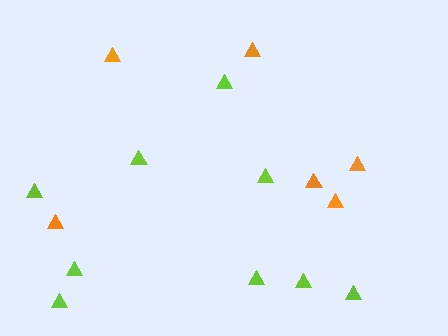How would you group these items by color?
There are 2 groups: one group of orange triangles (6) and one group of lime triangles (9).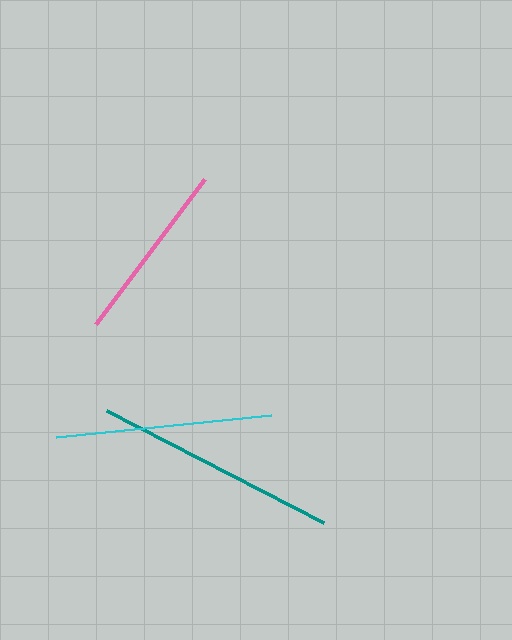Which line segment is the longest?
The teal line is the longest at approximately 244 pixels.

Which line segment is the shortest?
The pink line is the shortest at approximately 181 pixels.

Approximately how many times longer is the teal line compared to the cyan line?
The teal line is approximately 1.1 times the length of the cyan line.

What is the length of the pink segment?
The pink segment is approximately 181 pixels long.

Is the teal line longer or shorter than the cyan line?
The teal line is longer than the cyan line.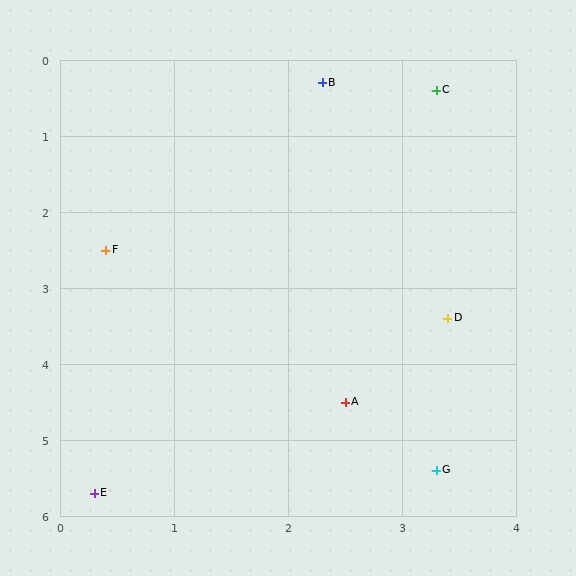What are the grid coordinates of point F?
Point F is at approximately (0.4, 2.5).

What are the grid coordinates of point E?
Point E is at approximately (0.3, 5.7).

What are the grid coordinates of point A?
Point A is at approximately (2.5, 4.5).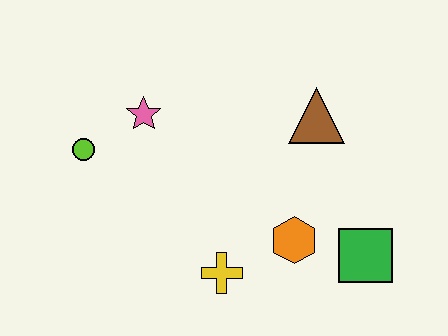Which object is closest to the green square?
The orange hexagon is closest to the green square.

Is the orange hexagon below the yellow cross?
No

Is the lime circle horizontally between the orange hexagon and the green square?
No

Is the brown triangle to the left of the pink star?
No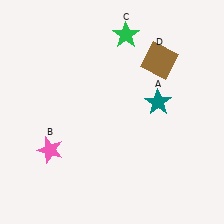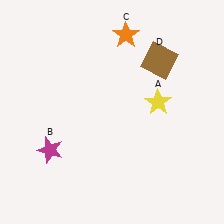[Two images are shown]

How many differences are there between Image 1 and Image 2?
There are 3 differences between the two images.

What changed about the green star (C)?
In Image 1, C is green. In Image 2, it changed to orange.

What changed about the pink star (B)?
In Image 1, B is pink. In Image 2, it changed to magenta.